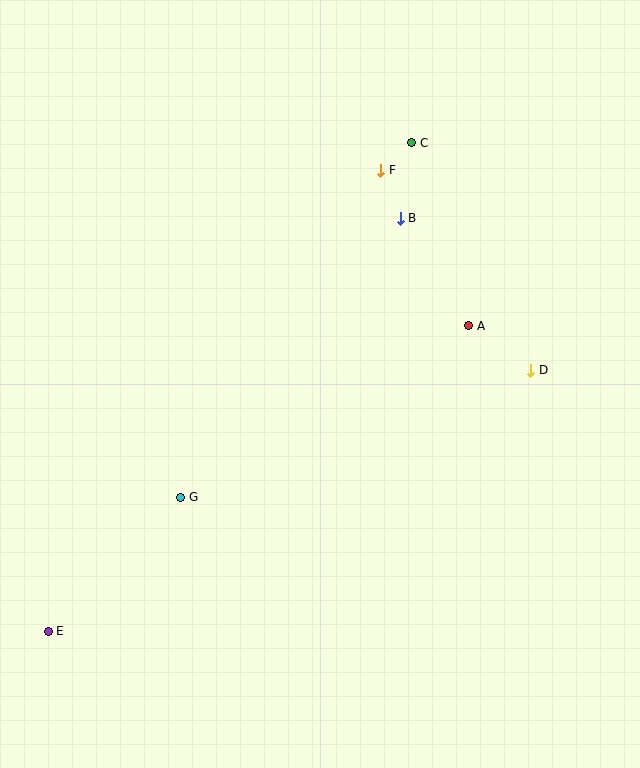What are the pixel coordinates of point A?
Point A is at (469, 326).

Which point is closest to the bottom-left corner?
Point E is closest to the bottom-left corner.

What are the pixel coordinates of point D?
Point D is at (531, 370).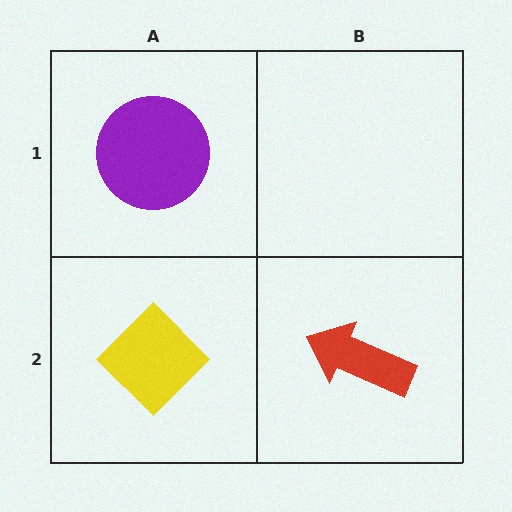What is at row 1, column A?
A purple circle.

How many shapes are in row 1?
1 shape.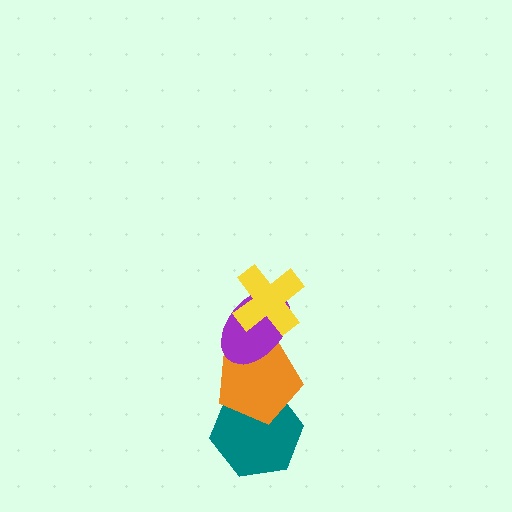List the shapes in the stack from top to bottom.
From top to bottom: the yellow cross, the purple ellipse, the orange pentagon, the teal hexagon.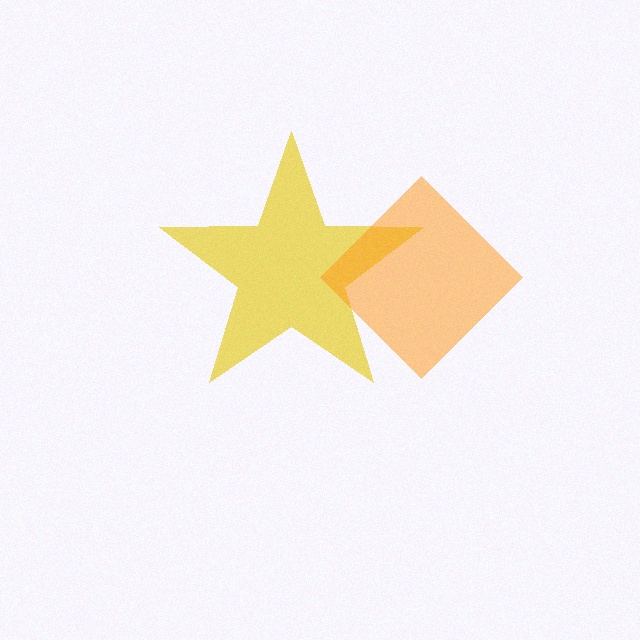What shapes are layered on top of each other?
The layered shapes are: a yellow star, an orange diamond.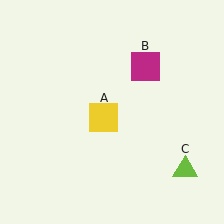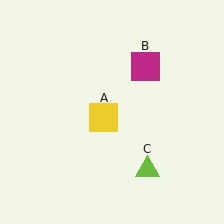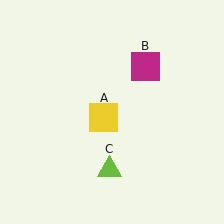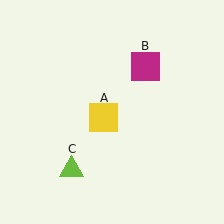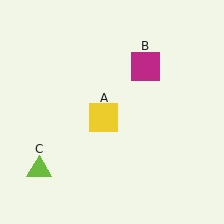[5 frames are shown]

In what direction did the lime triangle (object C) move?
The lime triangle (object C) moved left.